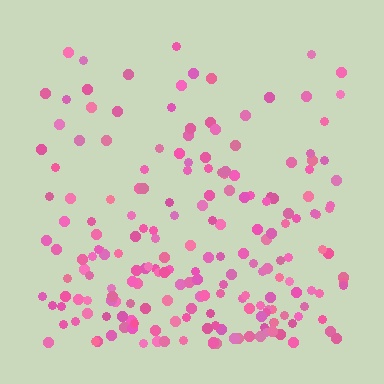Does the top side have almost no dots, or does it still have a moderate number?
Still a moderate number, just noticeably fewer than the bottom.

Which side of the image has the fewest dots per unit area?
The top.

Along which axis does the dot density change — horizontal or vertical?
Vertical.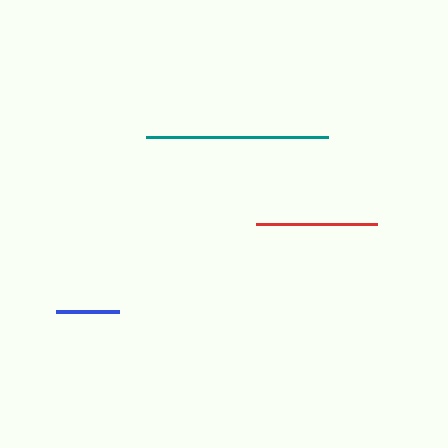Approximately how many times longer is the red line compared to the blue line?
The red line is approximately 1.9 times the length of the blue line.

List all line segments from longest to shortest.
From longest to shortest: teal, red, blue.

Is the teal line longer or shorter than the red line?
The teal line is longer than the red line.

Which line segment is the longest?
The teal line is the longest at approximately 182 pixels.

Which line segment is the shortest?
The blue line is the shortest at approximately 63 pixels.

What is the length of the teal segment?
The teal segment is approximately 182 pixels long.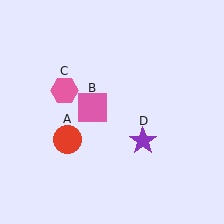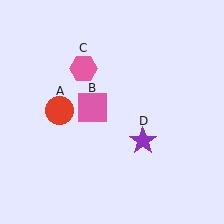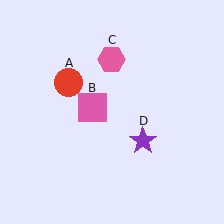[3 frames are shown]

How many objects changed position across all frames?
2 objects changed position: red circle (object A), pink hexagon (object C).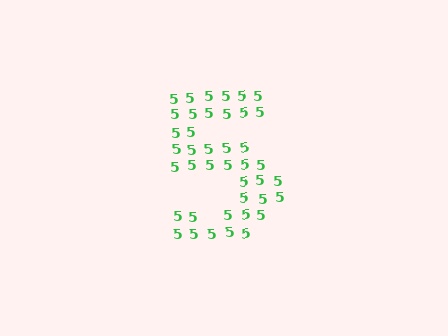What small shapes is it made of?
It is made of small digit 5's.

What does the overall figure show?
The overall figure shows the digit 5.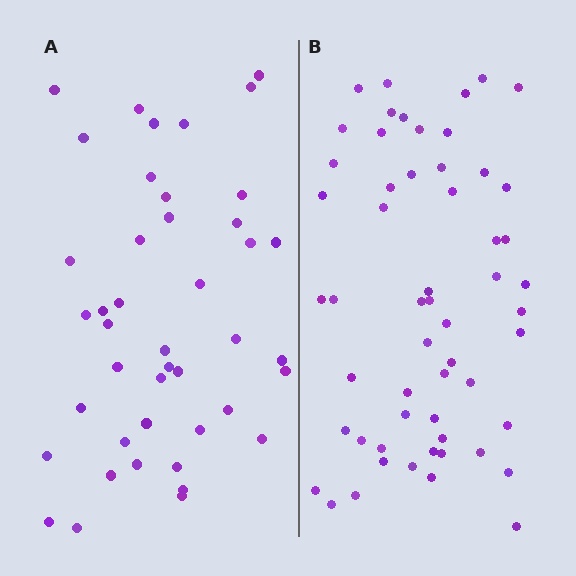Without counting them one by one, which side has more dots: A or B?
Region B (the right region) has more dots.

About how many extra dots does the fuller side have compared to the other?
Region B has approximately 15 more dots than region A.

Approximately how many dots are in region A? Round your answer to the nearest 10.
About 40 dots. (The exact count is 43, which rounds to 40.)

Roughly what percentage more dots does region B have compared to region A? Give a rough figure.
About 30% more.